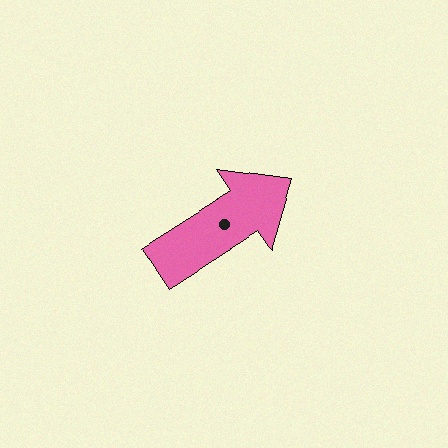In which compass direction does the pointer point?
Northeast.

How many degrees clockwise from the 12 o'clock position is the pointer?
Approximately 57 degrees.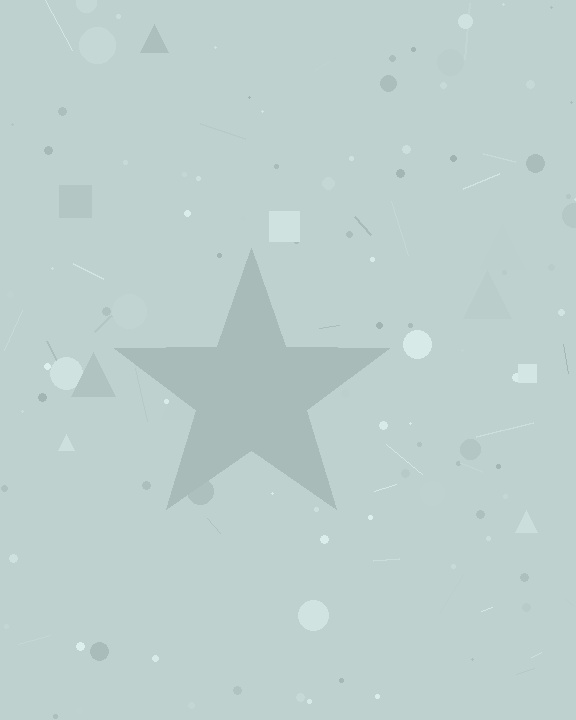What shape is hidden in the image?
A star is hidden in the image.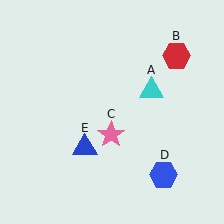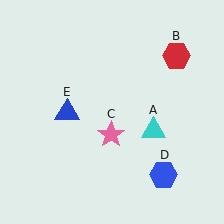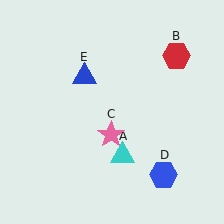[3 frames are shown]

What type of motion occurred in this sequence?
The cyan triangle (object A), blue triangle (object E) rotated clockwise around the center of the scene.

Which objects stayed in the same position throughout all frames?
Red hexagon (object B) and pink star (object C) and blue hexagon (object D) remained stationary.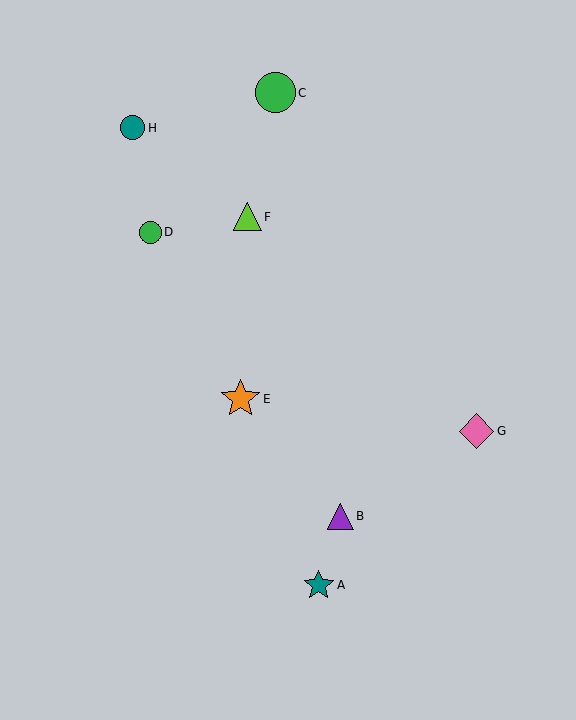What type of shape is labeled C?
Shape C is a green circle.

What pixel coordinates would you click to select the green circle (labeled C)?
Click at (276, 93) to select the green circle C.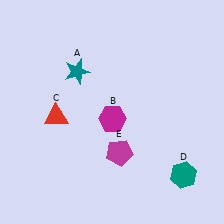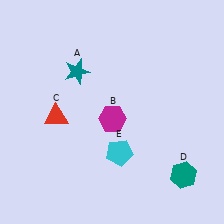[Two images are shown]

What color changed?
The pentagon (E) changed from magenta in Image 1 to cyan in Image 2.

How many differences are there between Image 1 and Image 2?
There is 1 difference between the two images.